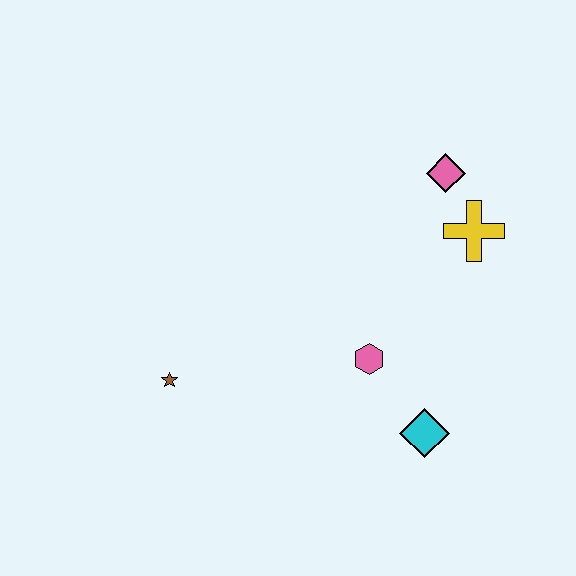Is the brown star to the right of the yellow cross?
No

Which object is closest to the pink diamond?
The yellow cross is closest to the pink diamond.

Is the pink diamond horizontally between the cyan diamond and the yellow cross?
Yes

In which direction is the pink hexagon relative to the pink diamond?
The pink hexagon is below the pink diamond.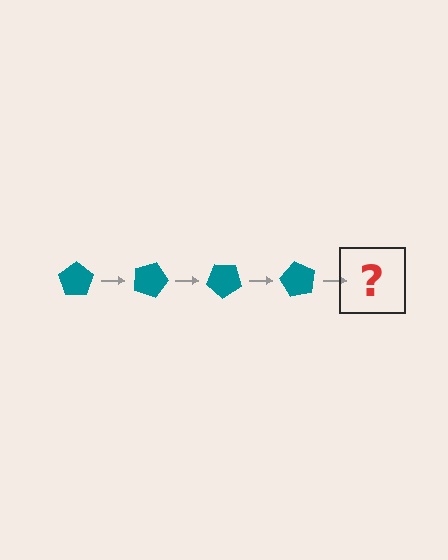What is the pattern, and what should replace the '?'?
The pattern is that the pentagon rotates 20 degrees each step. The '?' should be a teal pentagon rotated 80 degrees.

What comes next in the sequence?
The next element should be a teal pentagon rotated 80 degrees.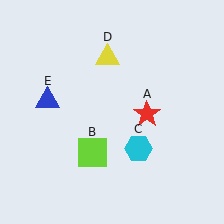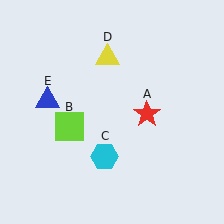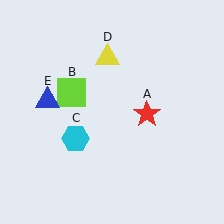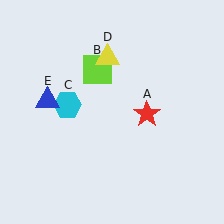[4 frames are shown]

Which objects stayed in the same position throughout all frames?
Red star (object A) and yellow triangle (object D) and blue triangle (object E) remained stationary.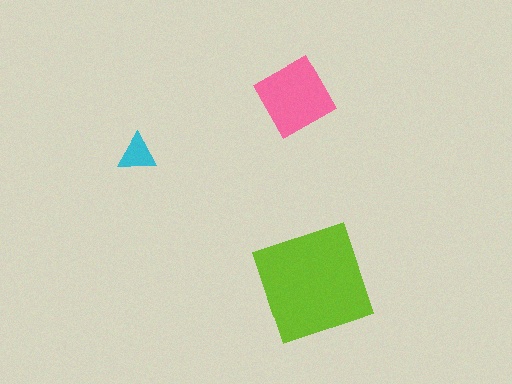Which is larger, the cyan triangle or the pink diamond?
The pink diamond.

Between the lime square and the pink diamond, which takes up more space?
The lime square.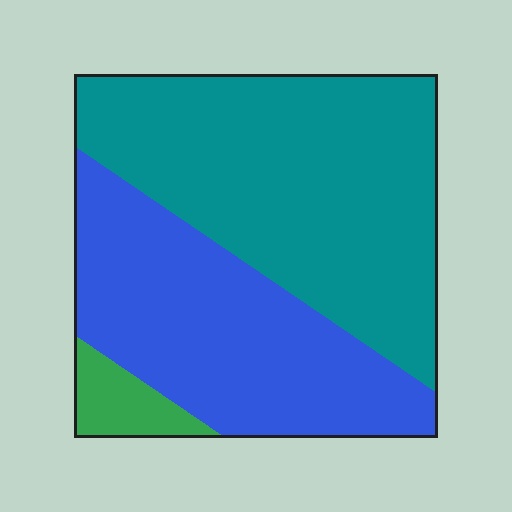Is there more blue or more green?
Blue.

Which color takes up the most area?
Teal, at roughly 55%.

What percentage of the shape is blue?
Blue covers roughly 40% of the shape.